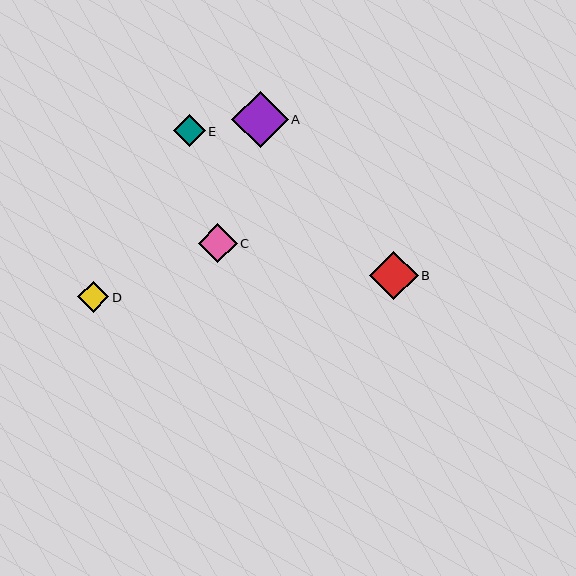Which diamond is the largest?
Diamond A is the largest with a size of approximately 56 pixels.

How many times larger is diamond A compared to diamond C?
Diamond A is approximately 1.5 times the size of diamond C.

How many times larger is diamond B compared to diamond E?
Diamond B is approximately 1.5 times the size of diamond E.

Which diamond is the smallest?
Diamond D is the smallest with a size of approximately 31 pixels.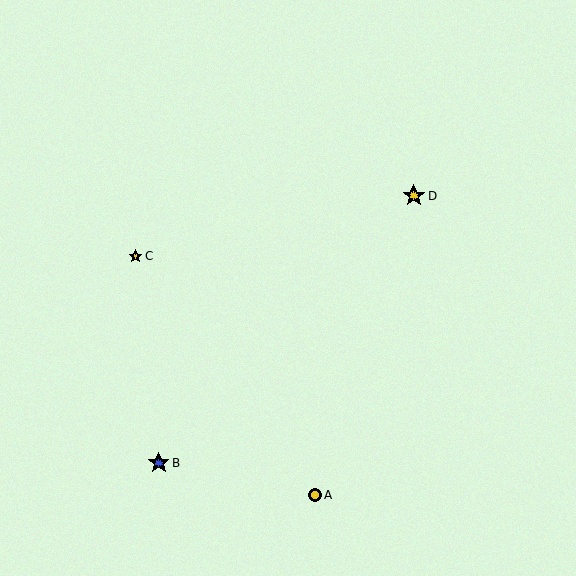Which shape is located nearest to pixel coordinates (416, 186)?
The yellow star (labeled D) at (414, 196) is nearest to that location.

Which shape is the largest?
The yellow star (labeled D) is the largest.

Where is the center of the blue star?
The center of the blue star is at (159, 463).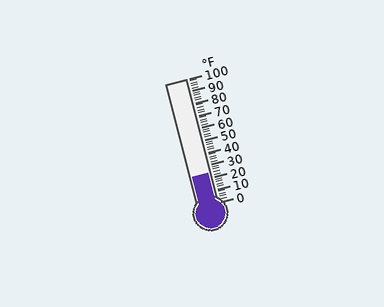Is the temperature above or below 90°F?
The temperature is below 90°F.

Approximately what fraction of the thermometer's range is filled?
The thermometer is filled to approximately 25% of its range.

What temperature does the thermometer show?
The thermometer shows approximately 24°F.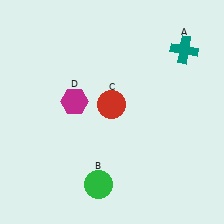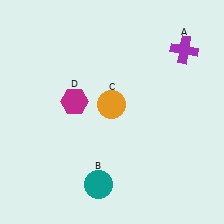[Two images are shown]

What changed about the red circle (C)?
In Image 1, C is red. In Image 2, it changed to orange.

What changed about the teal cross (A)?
In Image 1, A is teal. In Image 2, it changed to purple.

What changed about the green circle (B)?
In Image 1, B is green. In Image 2, it changed to teal.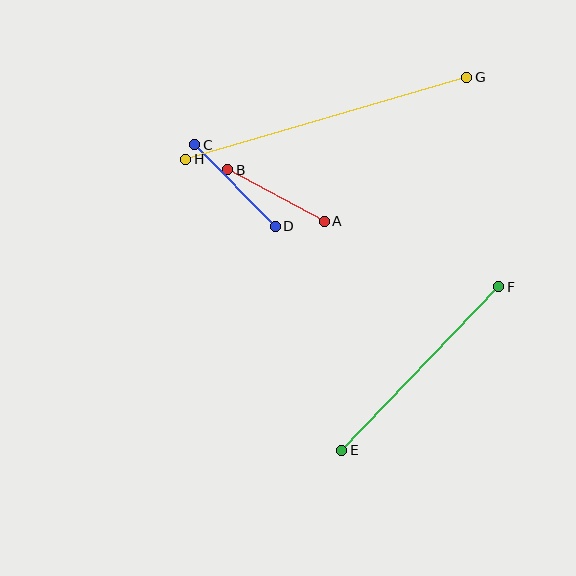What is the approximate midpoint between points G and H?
The midpoint is at approximately (326, 118) pixels.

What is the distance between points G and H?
The distance is approximately 293 pixels.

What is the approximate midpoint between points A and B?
The midpoint is at approximately (276, 195) pixels.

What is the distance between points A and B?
The distance is approximately 109 pixels.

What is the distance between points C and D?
The distance is approximately 115 pixels.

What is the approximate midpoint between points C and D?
The midpoint is at approximately (235, 186) pixels.